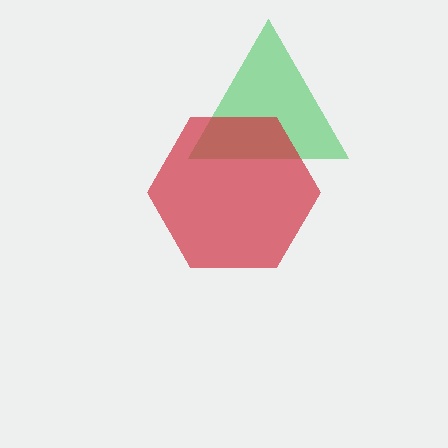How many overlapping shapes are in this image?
There are 2 overlapping shapes in the image.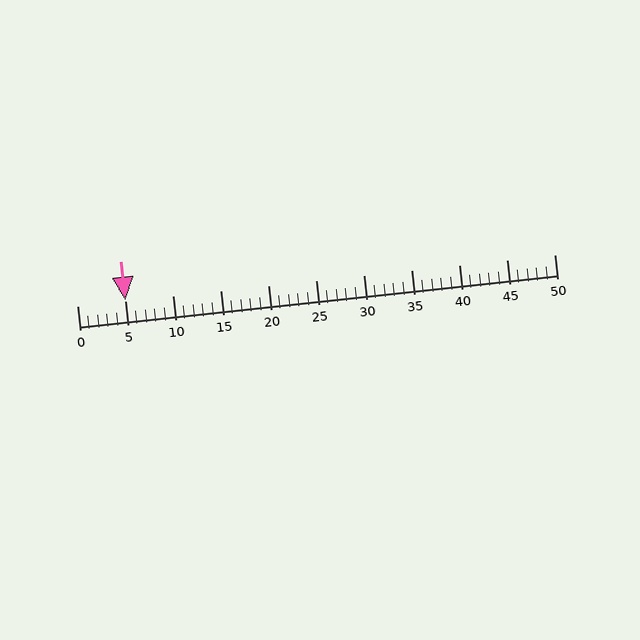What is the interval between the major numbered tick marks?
The major tick marks are spaced 5 units apart.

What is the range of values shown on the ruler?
The ruler shows values from 0 to 50.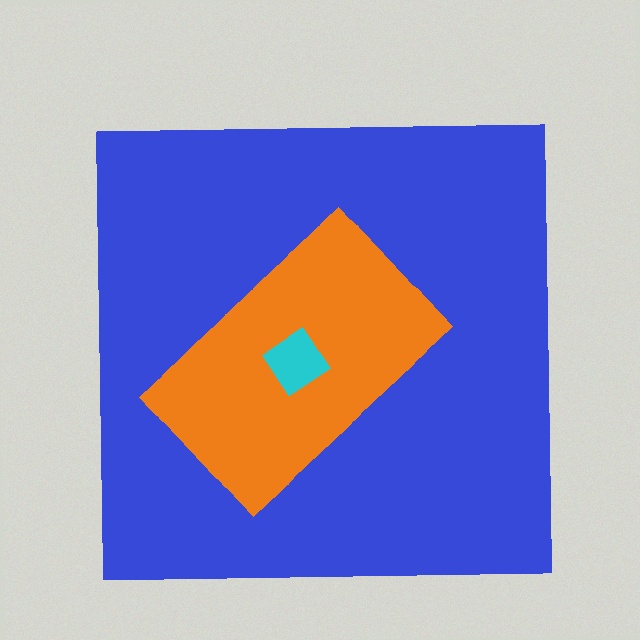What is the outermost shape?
The blue square.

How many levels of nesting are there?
3.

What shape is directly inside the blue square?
The orange rectangle.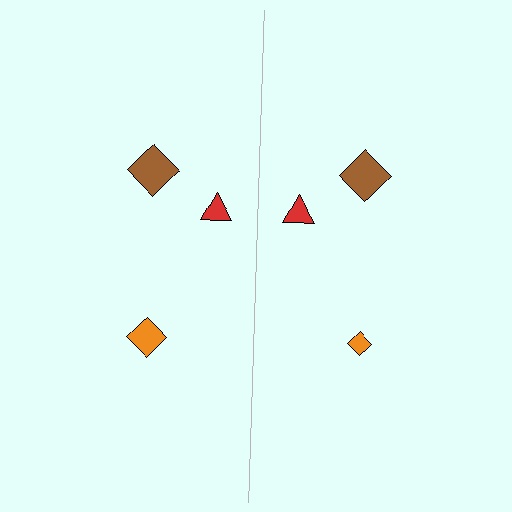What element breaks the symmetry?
The orange diamond on the right side has a different size than its mirror counterpart.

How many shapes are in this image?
There are 6 shapes in this image.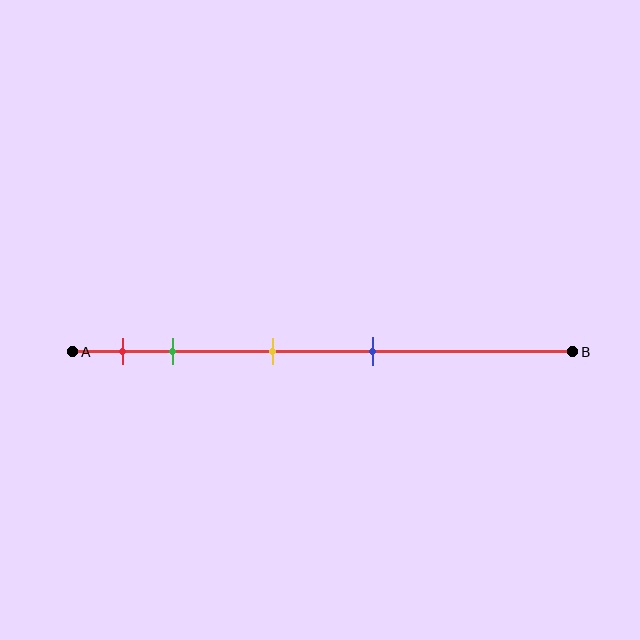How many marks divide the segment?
There are 4 marks dividing the segment.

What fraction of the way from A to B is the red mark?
The red mark is approximately 10% (0.1) of the way from A to B.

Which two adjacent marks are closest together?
The red and green marks are the closest adjacent pair.